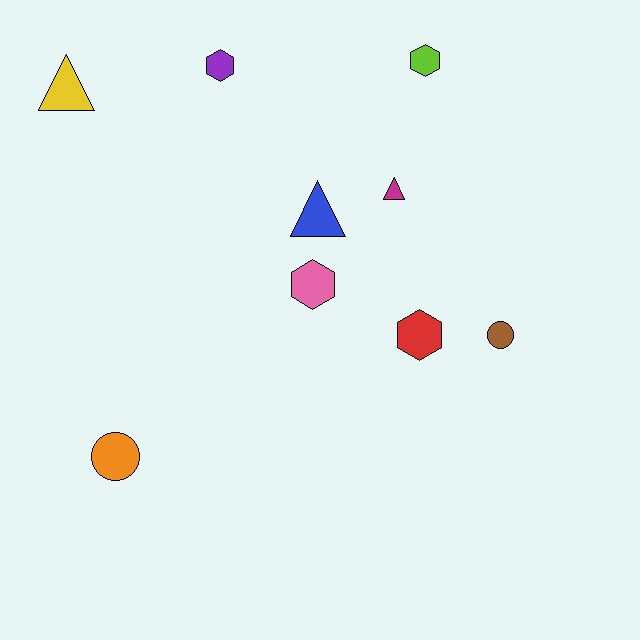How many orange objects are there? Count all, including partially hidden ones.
There is 1 orange object.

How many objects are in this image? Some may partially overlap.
There are 9 objects.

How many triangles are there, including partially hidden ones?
There are 3 triangles.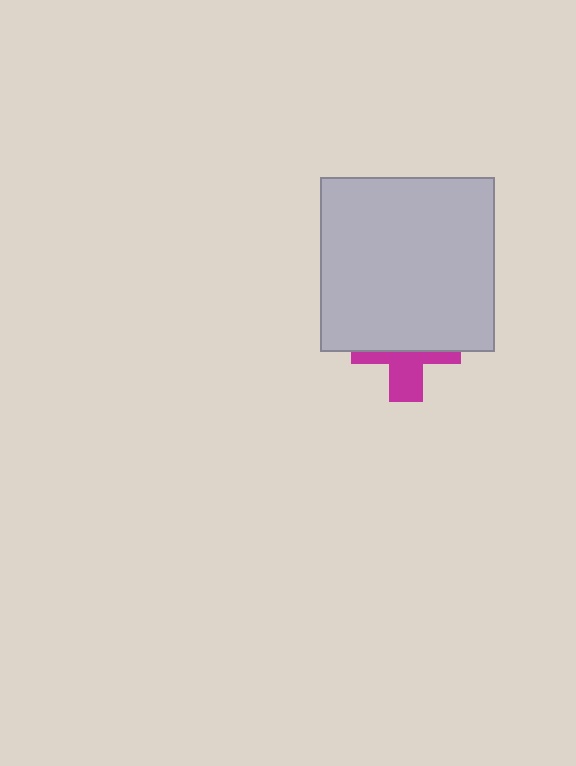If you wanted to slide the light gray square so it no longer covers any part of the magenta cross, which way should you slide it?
Slide it up — that is the most direct way to separate the two shapes.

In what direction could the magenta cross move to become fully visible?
The magenta cross could move down. That would shift it out from behind the light gray square entirely.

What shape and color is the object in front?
The object in front is a light gray square.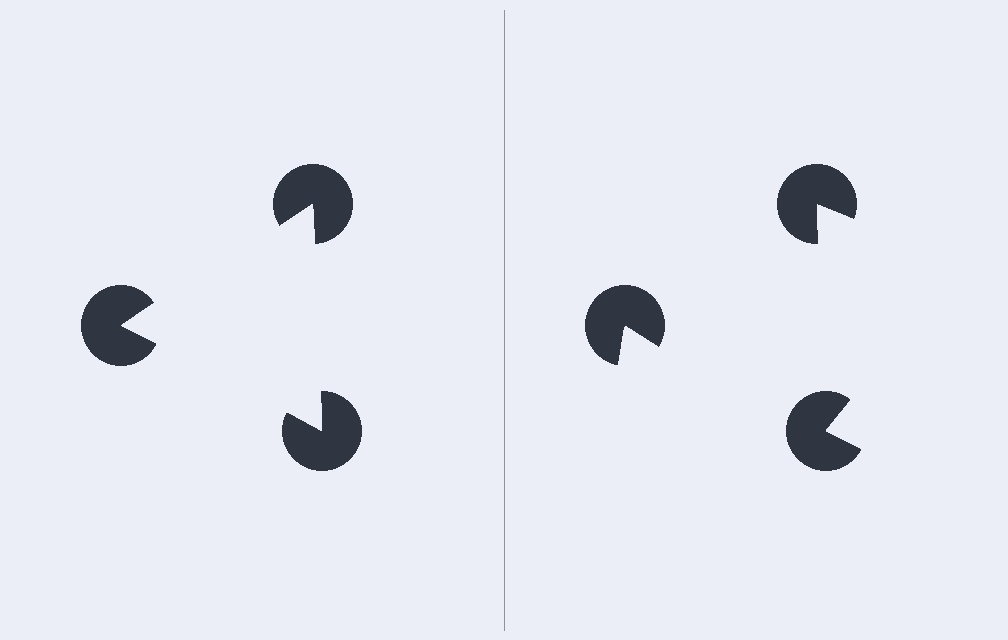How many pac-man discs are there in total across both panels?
6 — 3 on each side.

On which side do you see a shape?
An illusory triangle appears on the left side. On the right side the wedge cuts are rotated, so no coherent shape forms.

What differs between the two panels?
The pac-man discs are positioned identically on both sides; only the wedge orientations differ. On the left they align to a triangle; on the right they are misaligned.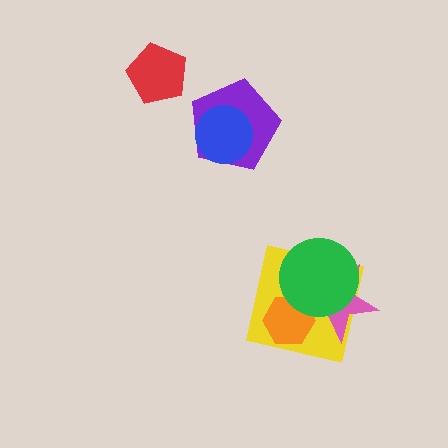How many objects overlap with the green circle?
3 objects overlap with the green circle.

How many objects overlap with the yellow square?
3 objects overlap with the yellow square.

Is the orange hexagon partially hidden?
Yes, it is partially covered by another shape.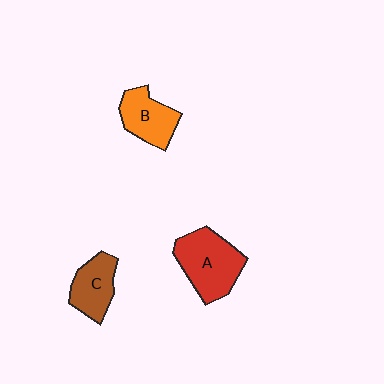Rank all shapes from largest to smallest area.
From largest to smallest: A (red), B (orange), C (brown).